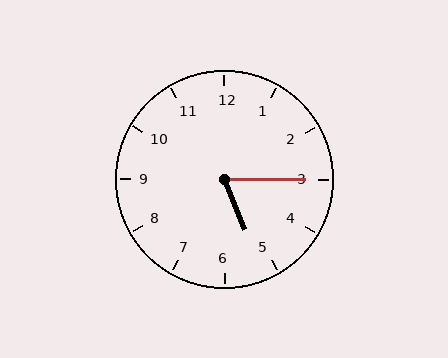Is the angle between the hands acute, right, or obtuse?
It is acute.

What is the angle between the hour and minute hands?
Approximately 68 degrees.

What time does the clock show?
5:15.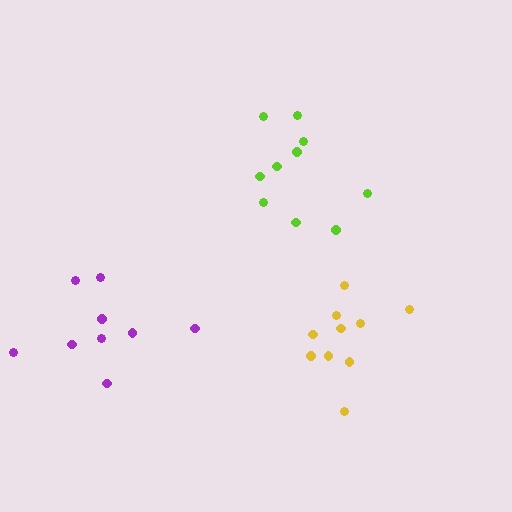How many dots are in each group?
Group 1: 10 dots, Group 2: 9 dots, Group 3: 10 dots (29 total).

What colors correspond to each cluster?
The clusters are colored: lime, purple, yellow.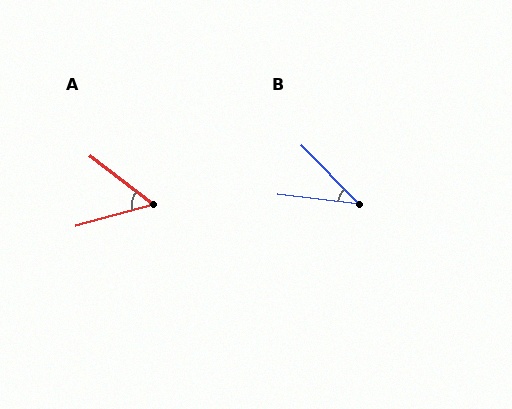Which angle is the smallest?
B, at approximately 39 degrees.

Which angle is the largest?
A, at approximately 53 degrees.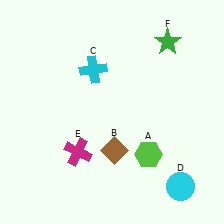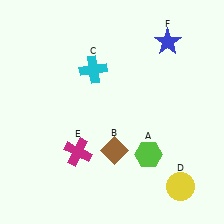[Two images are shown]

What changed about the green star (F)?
In Image 1, F is green. In Image 2, it changed to blue.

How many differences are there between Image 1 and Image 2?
There are 2 differences between the two images.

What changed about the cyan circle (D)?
In Image 1, D is cyan. In Image 2, it changed to yellow.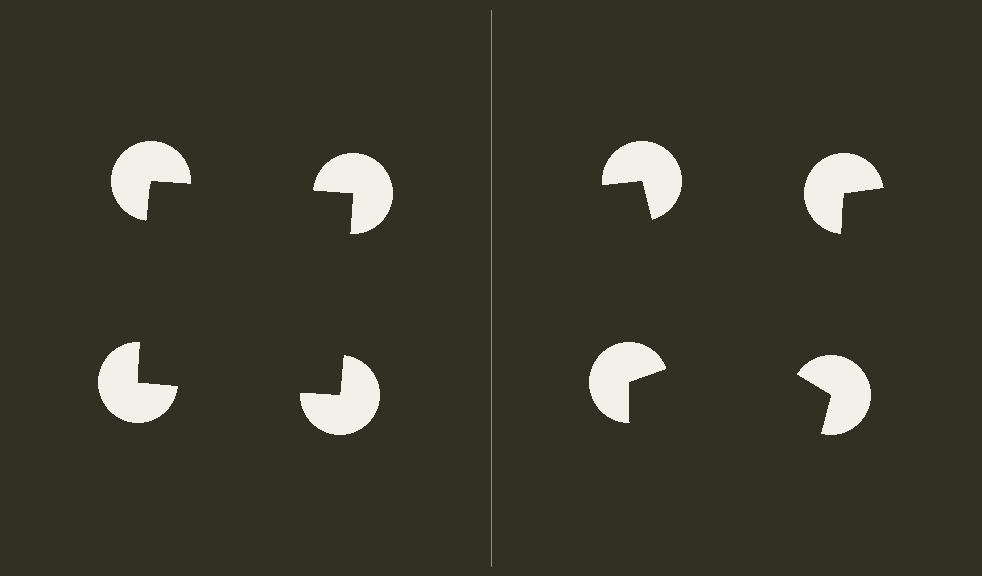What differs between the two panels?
The pac-man discs are positioned identically on both sides; only the wedge orientations differ. On the left they align to a square; on the right they are misaligned.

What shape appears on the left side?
An illusory square.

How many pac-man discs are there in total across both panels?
8 — 4 on each side.